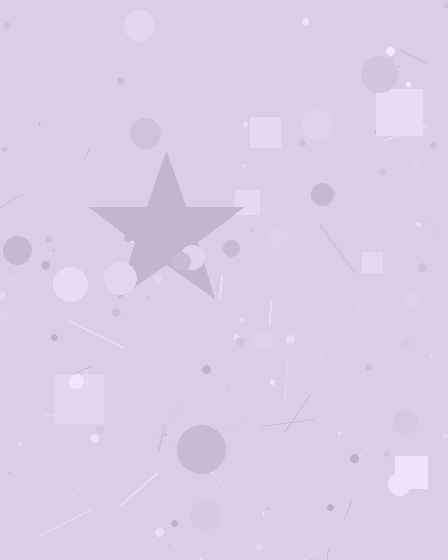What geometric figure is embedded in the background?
A star is embedded in the background.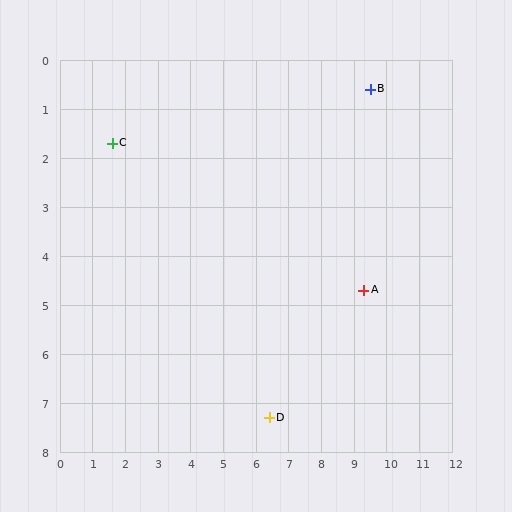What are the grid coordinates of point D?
Point D is at approximately (6.4, 7.3).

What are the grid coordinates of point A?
Point A is at approximately (9.3, 4.7).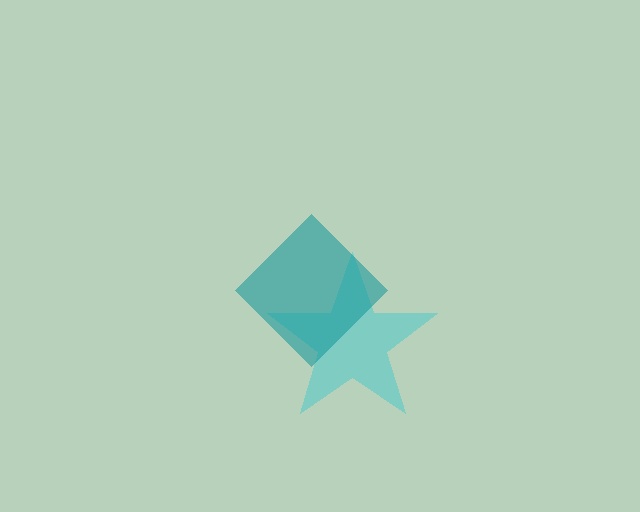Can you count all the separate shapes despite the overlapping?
Yes, there are 2 separate shapes.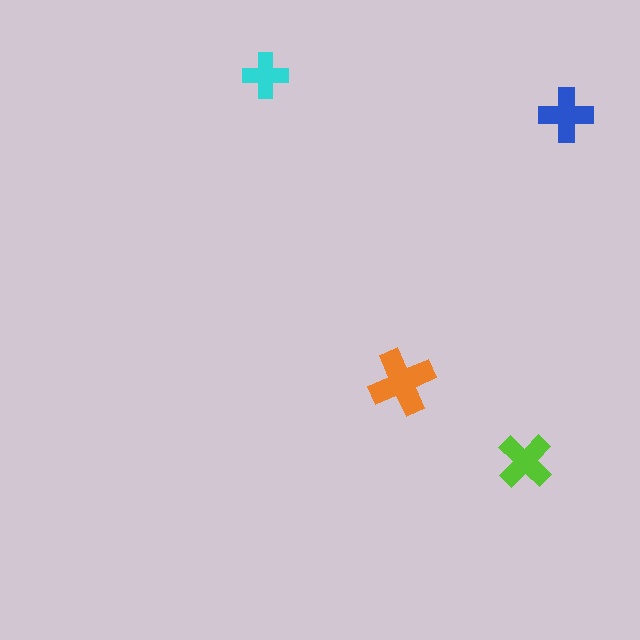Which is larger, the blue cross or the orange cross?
The orange one.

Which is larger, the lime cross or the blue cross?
The lime one.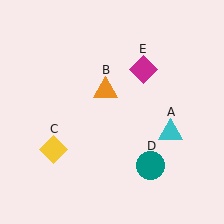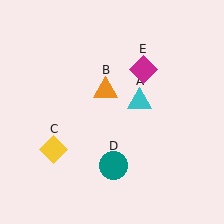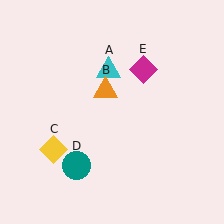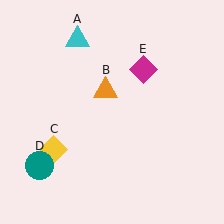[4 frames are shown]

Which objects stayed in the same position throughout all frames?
Orange triangle (object B) and yellow diamond (object C) and magenta diamond (object E) remained stationary.